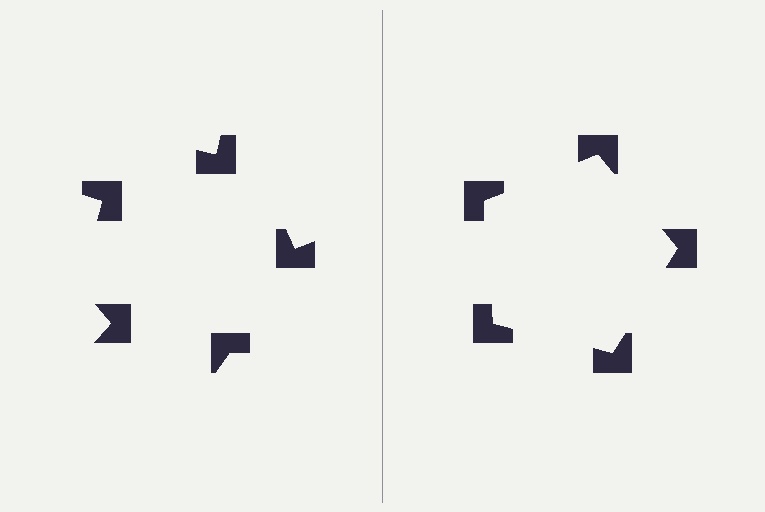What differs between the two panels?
The notched squares are positioned identically on both sides; only the wedge orientations differ. On the right they align to a pentagon; on the left they are misaligned.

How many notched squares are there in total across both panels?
10 — 5 on each side.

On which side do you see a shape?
An illusory pentagon appears on the right side. On the left side the wedge cuts are rotated, so no coherent shape forms.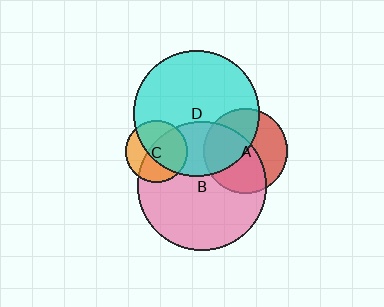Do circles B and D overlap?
Yes.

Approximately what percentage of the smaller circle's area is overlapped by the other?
Approximately 30%.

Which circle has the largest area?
Circle B (pink).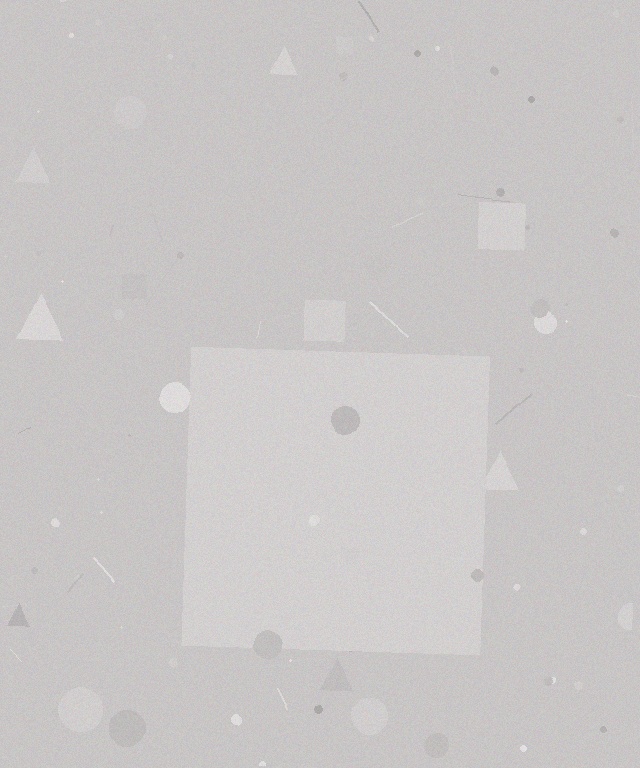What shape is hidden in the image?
A square is hidden in the image.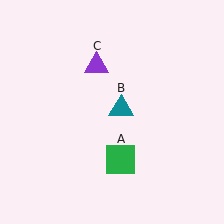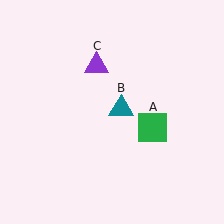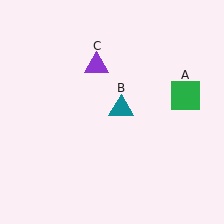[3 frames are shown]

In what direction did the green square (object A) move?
The green square (object A) moved up and to the right.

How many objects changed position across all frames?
1 object changed position: green square (object A).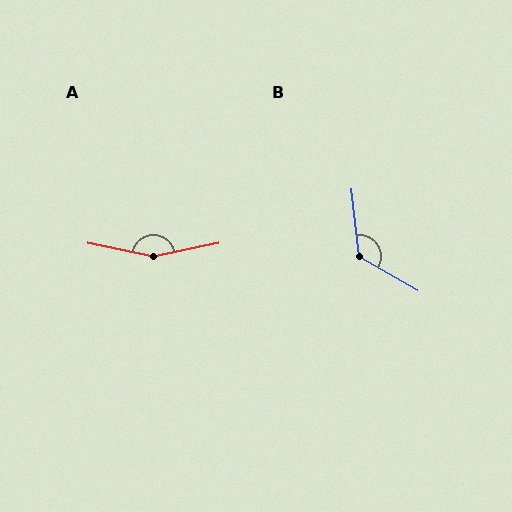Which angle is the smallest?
B, at approximately 127 degrees.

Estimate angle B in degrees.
Approximately 127 degrees.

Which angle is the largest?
A, at approximately 156 degrees.